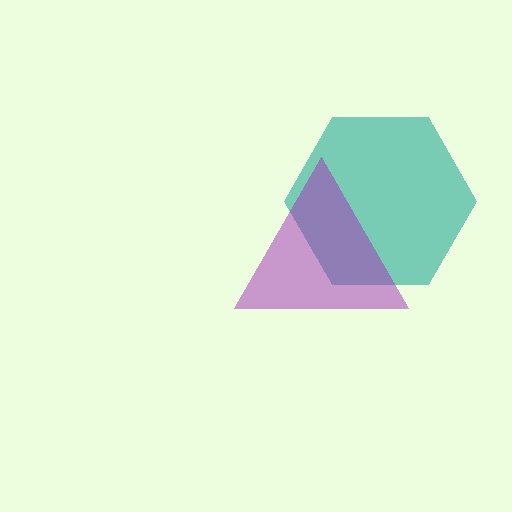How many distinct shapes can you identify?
There are 2 distinct shapes: a teal hexagon, a purple triangle.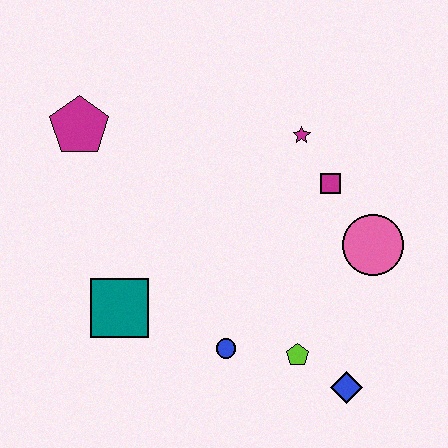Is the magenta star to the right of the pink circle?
No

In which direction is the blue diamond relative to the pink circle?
The blue diamond is below the pink circle.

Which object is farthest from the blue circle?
The magenta pentagon is farthest from the blue circle.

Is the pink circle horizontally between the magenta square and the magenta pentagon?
No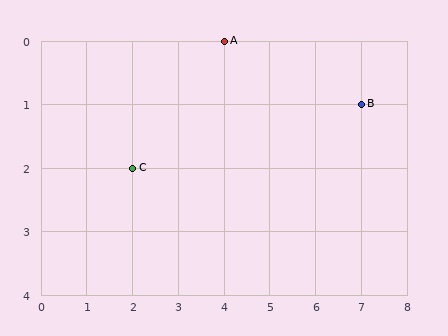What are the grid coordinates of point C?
Point C is at grid coordinates (2, 2).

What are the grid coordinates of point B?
Point B is at grid coordinates (7, 1).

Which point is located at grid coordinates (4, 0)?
Point A is at (4, 0).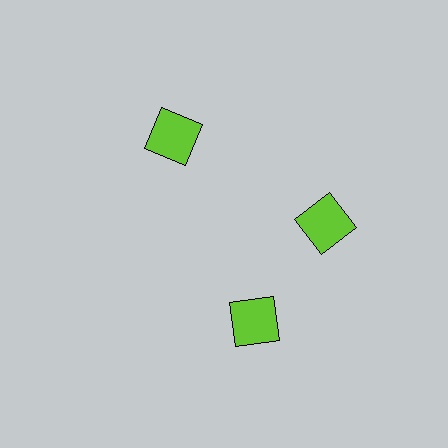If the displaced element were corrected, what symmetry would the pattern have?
It would have 3-fold rotational symmetry — the pattern would map onto itself every 120 degrees.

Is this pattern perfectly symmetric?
No. The 3 lime squares are arranged in a ring, but one element near the 7 o'clock position is rotated out of alignment along the ring, breaking the 3-fold rotational symmetry.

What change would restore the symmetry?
The symmetry would be restored by rotating it back into even spacing with its neighbors so that all 3 squares sit at equal angles and equal distance from the center.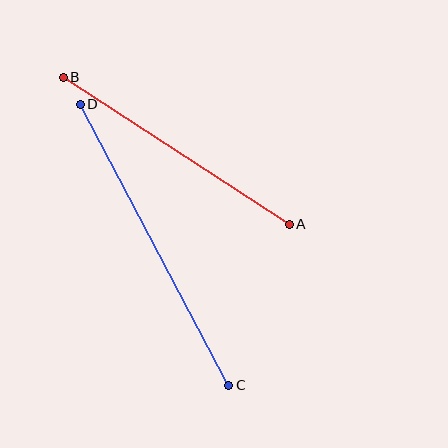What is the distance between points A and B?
The distance is approximately 269 pixels.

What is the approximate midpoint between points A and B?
The midpoint is at approximately (176, 151) pixels.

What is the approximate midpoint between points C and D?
The midpoint is at approximately (154, 245) pixels.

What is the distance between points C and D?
The distance is approximately 318 pixels.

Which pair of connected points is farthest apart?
Points C and D are farthest apart.